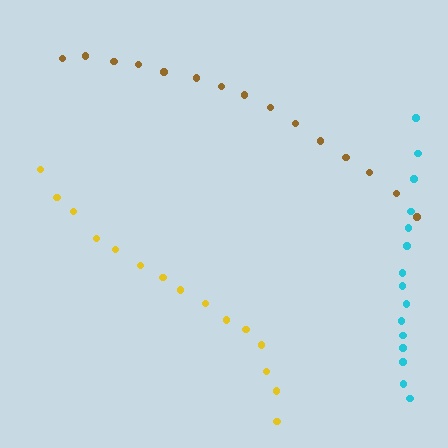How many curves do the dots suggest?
There are 3 distinct paths.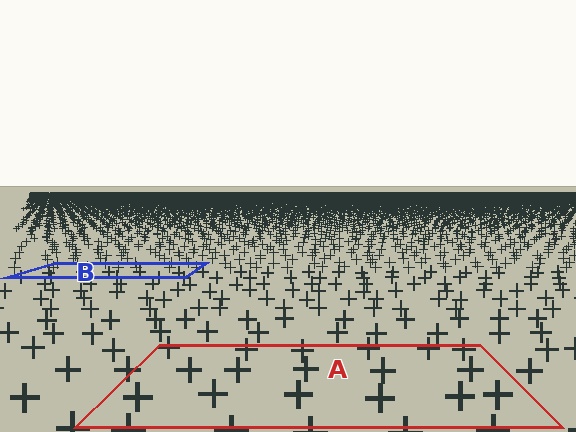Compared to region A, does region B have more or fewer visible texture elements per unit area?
Region B has more texture elements per unit area — they are packed more densely because it is farther away.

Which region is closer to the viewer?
Region A is closer. The texture elements there are larger and more spread out.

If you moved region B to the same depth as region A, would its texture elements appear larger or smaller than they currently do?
They would appear larger. At a closer depth, the same texture elements are projected at a bigger on-screen size.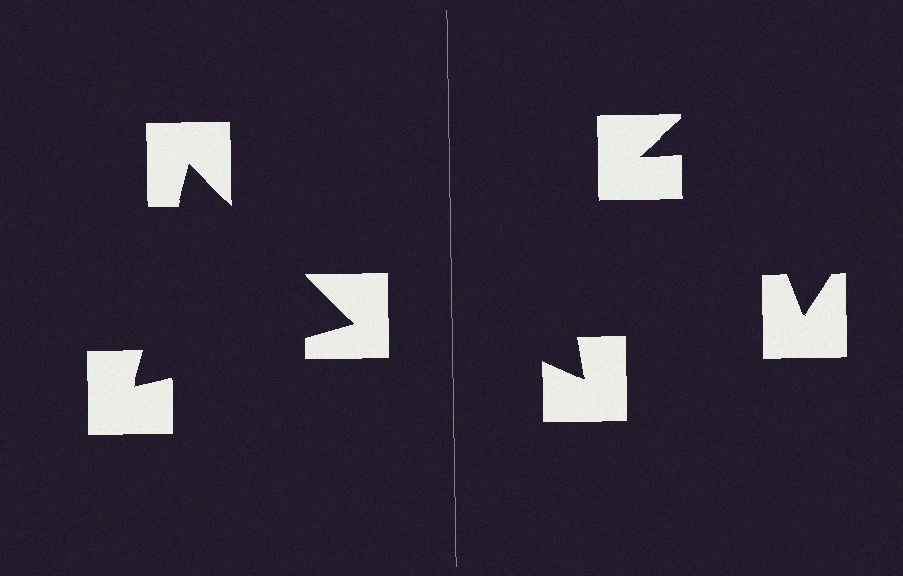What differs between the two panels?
The notched squares are positioned identically on both sides; only the wedge orientations differ. On the left they align to a triangle; on the right they are misaligned.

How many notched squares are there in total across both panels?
6 — 3 on each side.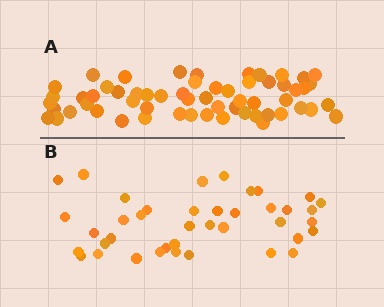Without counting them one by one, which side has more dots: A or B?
Region A (the top region) has more dots.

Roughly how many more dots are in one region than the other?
Region A has approximately 20 more dots than region B.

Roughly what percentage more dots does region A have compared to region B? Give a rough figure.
About 50% more.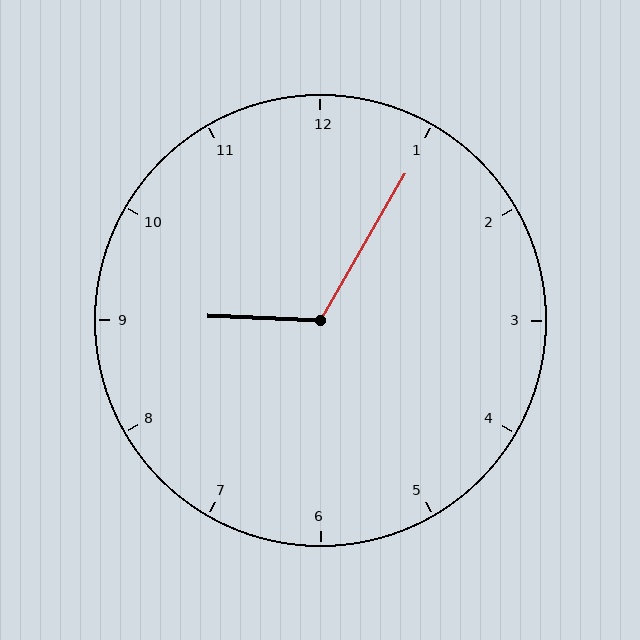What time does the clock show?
9:05.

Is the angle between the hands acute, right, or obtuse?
It is obtuse.